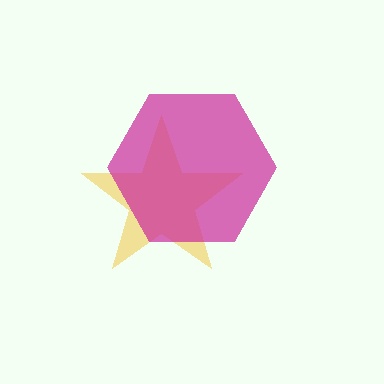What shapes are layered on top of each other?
The layered shapes are: a yellow star, a magenta hexagon.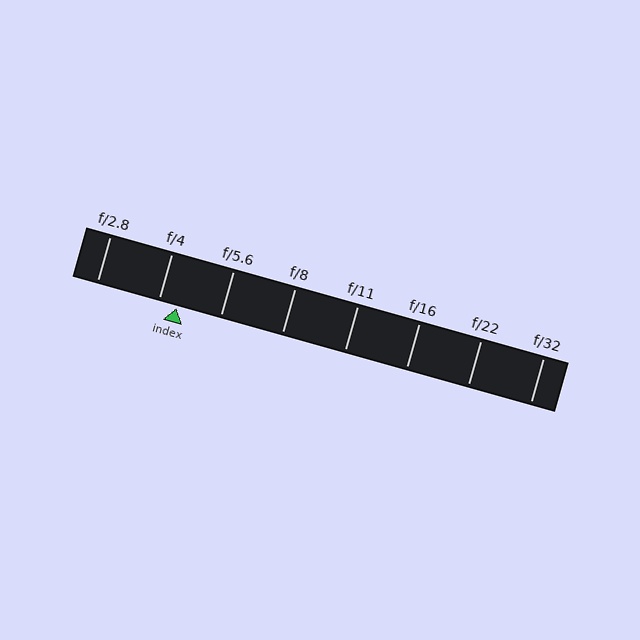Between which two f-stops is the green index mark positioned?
The index mark is between f/4 and f/5.6.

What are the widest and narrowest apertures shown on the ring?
The widest aperture shown is f/2.8 and the narrowest is f/32.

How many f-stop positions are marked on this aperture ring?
There are 8 f-stop positions marked.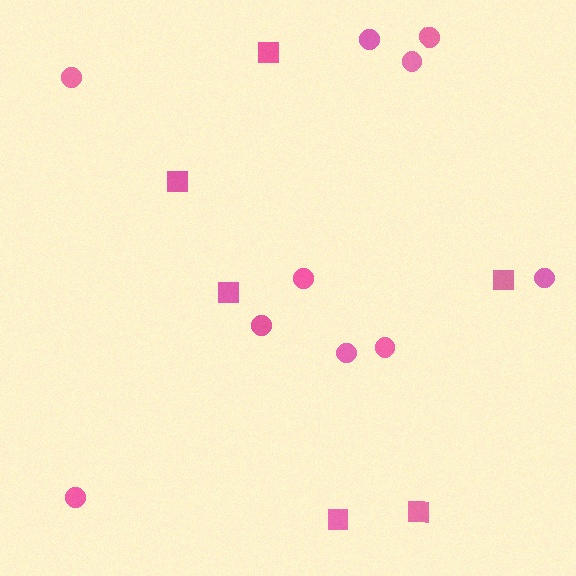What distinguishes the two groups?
There are 2 groups: one group of circles (10) and one group of squares (6).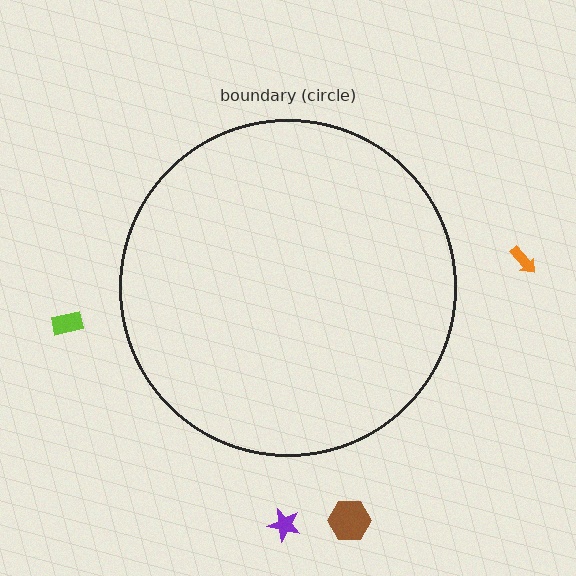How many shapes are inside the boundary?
0 inside, 4 outside.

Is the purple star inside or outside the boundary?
Outside.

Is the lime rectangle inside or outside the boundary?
Outside.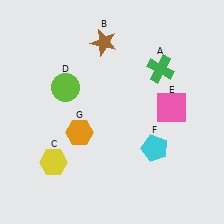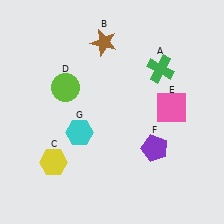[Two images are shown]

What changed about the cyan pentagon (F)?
In Image 1, F is cyan. In Image 2, it changed to purple.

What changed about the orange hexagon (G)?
In Image 1, G is orange. In Image 2, it changed to cyan.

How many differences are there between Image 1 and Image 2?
There are 2 differences between the two images.